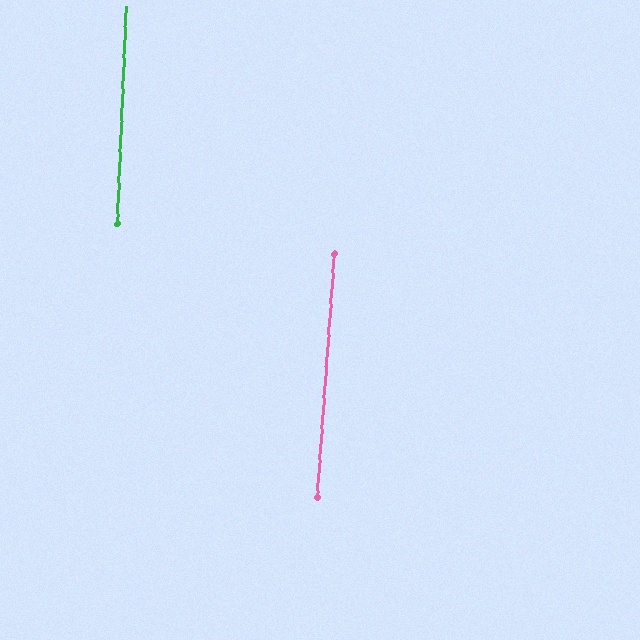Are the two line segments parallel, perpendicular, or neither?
Parallel — their directions differ by only 2.0°.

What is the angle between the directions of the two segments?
Approximately 2 degrees.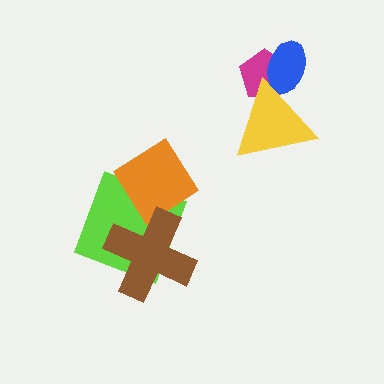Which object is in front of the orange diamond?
The brown cross is in front of the orange diamond.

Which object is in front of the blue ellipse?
The yellow triangle is in front of the blue ellipse.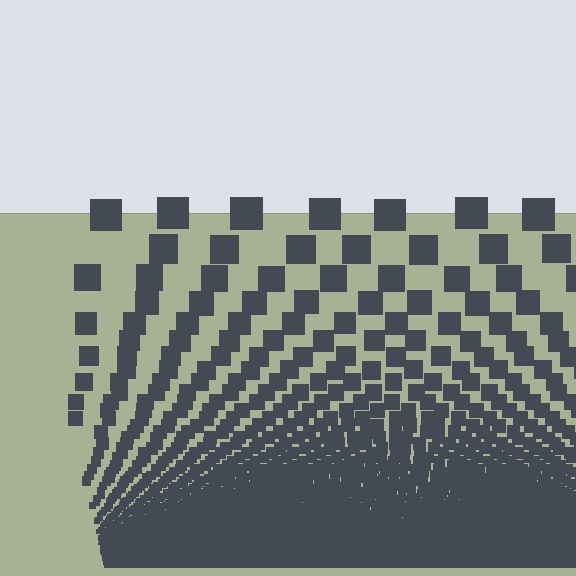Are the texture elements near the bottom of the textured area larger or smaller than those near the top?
Smaller. The gradient is inverted — elements near the bottom are smaller and denser.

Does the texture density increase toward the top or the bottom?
Density increases toward the bottom.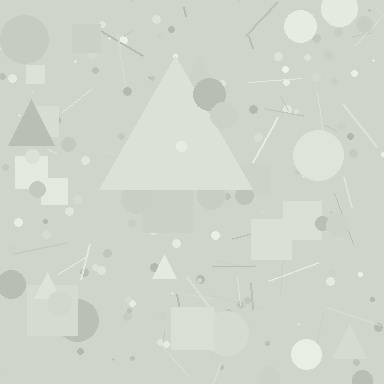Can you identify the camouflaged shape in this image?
The camouflaged shape is a triangle.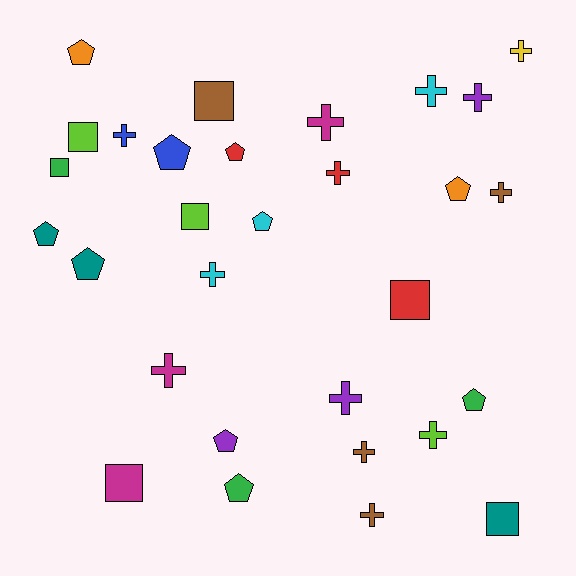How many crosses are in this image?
There are 13 crosses.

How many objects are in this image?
There are 30 objects.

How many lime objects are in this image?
There are 3 lime objects.